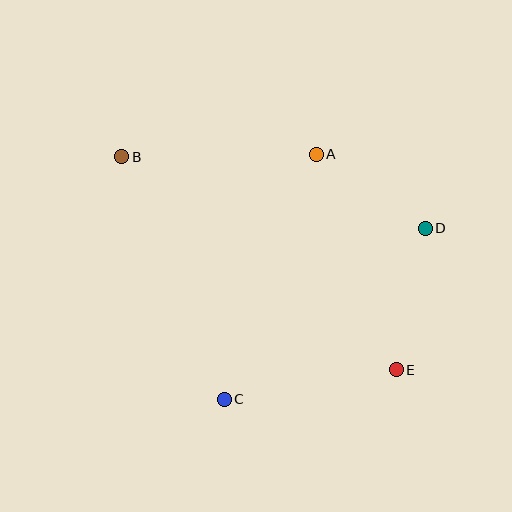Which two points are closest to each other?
Points A and D are closest to each other.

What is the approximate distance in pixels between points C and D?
The distance between C and D is approximately 264 pixels.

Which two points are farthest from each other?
Points B and E are farthest from each other.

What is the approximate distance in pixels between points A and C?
The distance between A and C is approximately 262 pixels.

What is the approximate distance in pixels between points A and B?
The distance between A and B is approximately 194 pixels.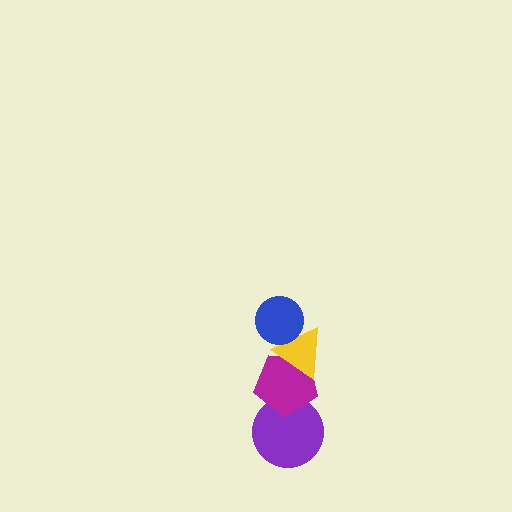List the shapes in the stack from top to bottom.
From top to bottom: the blue circle, the yellow triangle, the magenta pentagon, the purple circle.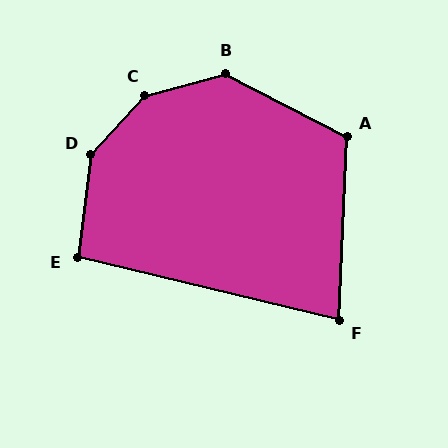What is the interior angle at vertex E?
Approximately 96 degrees (obtuse).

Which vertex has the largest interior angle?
C, at approximately 148 degrees.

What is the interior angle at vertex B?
Approximately 137 degrees (obtuse).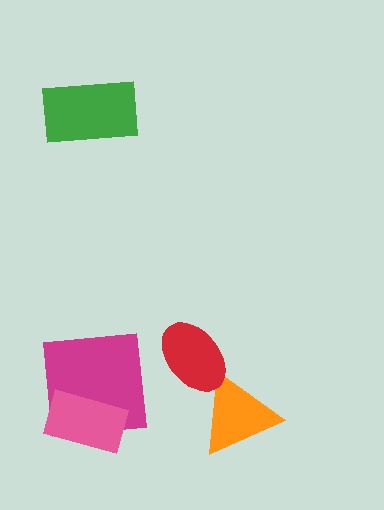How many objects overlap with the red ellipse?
1 object overlaps with the red ellipse.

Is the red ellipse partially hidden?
No, no other shape covers it.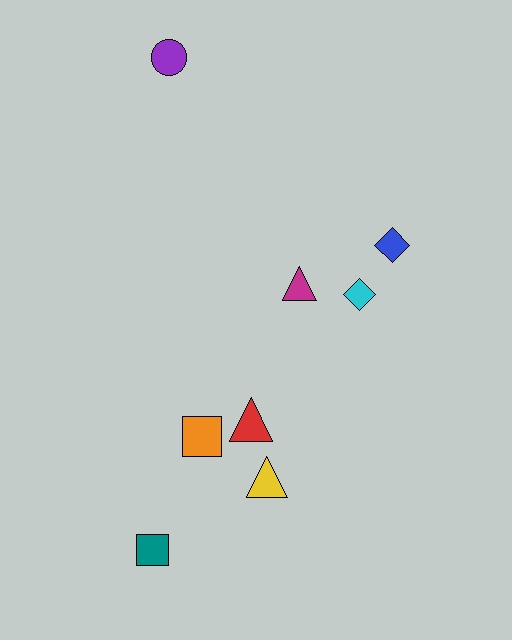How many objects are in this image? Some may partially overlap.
There are 8 objects.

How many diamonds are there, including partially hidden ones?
There are 2 diamonds.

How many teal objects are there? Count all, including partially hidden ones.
There is 1 teal object.